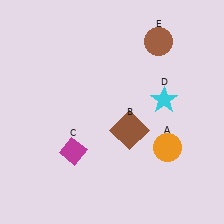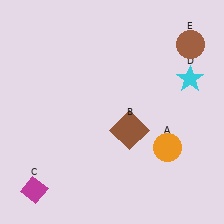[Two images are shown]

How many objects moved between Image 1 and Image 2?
3 objects moved between the two images.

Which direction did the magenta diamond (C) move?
The magenta diamond (C) moved left.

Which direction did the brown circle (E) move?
The brown circle (E) moved right.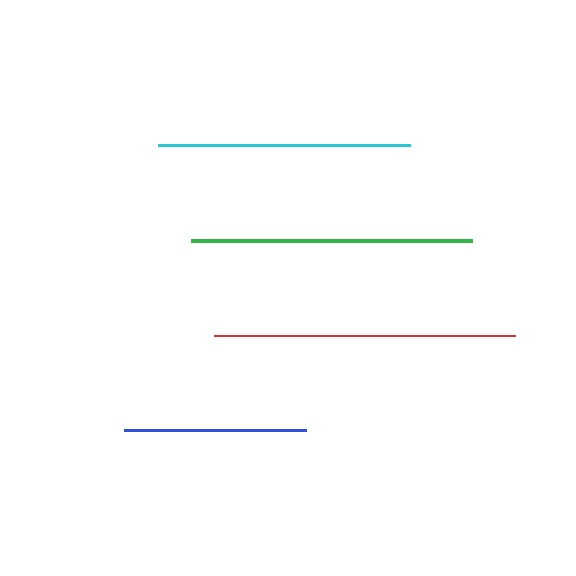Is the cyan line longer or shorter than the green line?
The green line is longer than the cyan line.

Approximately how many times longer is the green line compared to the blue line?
The green line is approximately 1.5 times the length of the blue line.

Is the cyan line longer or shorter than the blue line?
The cyan line is longer than the blue line.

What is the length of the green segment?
The green segment is approximately 281 pixels long.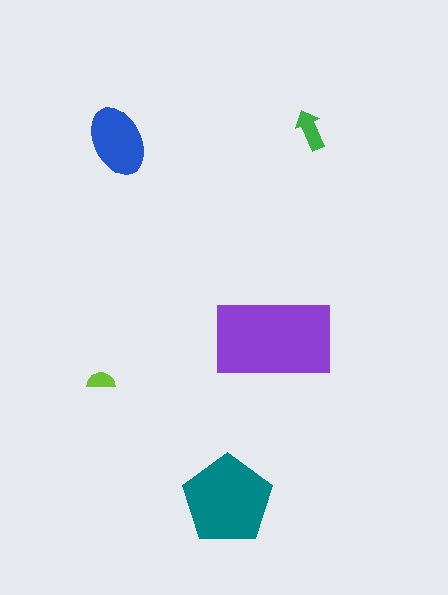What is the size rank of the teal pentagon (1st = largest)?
2nd.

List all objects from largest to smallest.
The purple rectangle, the teal pentagon, the blue ellipse, the green arrow, the lime semicircle.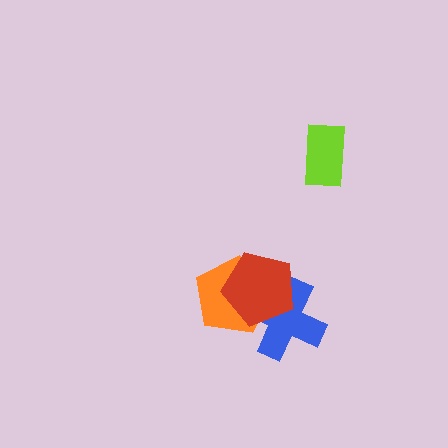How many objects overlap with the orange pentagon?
2 objects overlap with the orange pentagon.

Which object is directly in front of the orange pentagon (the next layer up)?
The blue cross is directly in front of the orange pentagon.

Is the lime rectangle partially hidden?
No, no other shape covers it.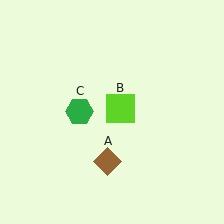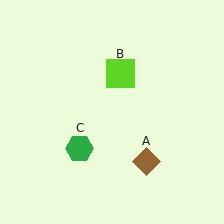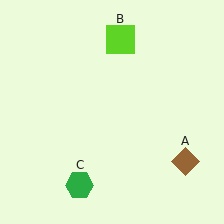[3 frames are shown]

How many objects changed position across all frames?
3 objects changed position: brown diamond (object A), lime square (object B), green hexagon (object C).